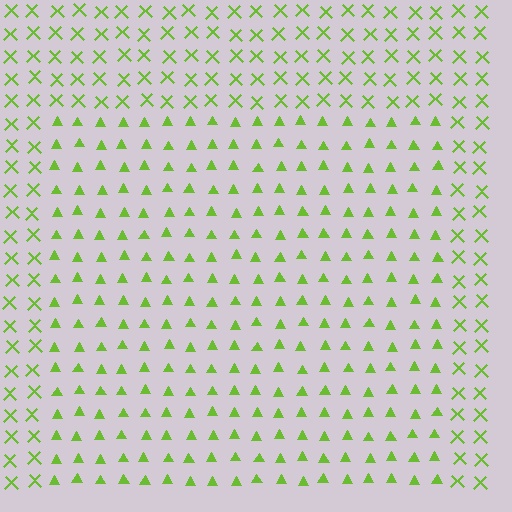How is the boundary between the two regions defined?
The boundary is defined by a change in element shape: triangles inside vs. X marks outside. All elements share the same color and spacing.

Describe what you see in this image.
The image is filled with small lime elements arranged in a uniform grid. A rectangle-shaped region contains triangles, while the surrounding area contains X marks. The boundary is defined purely by the change in element shape.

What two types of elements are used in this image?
The image uses triangles inside the rectangle region and X marks outside it.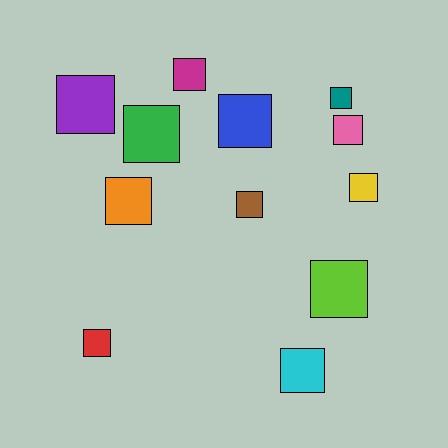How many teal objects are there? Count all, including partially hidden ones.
There is 1 teal object.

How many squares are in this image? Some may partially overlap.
There are 12 squares.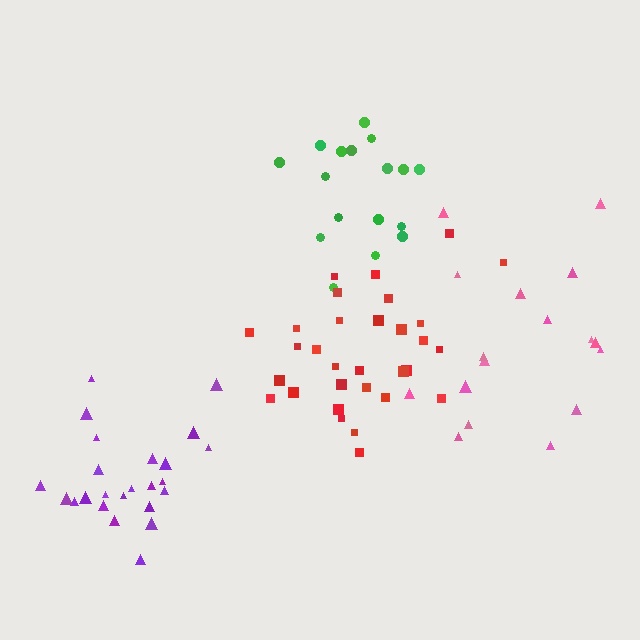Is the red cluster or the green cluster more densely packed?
Red.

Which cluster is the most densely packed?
Purple.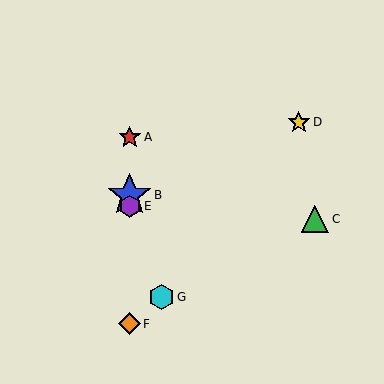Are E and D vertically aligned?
No, E is at x≈130 and D is at x≈299.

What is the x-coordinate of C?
Object C is at x≈315.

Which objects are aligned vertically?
Objects A, B, E, F are aligned vertically.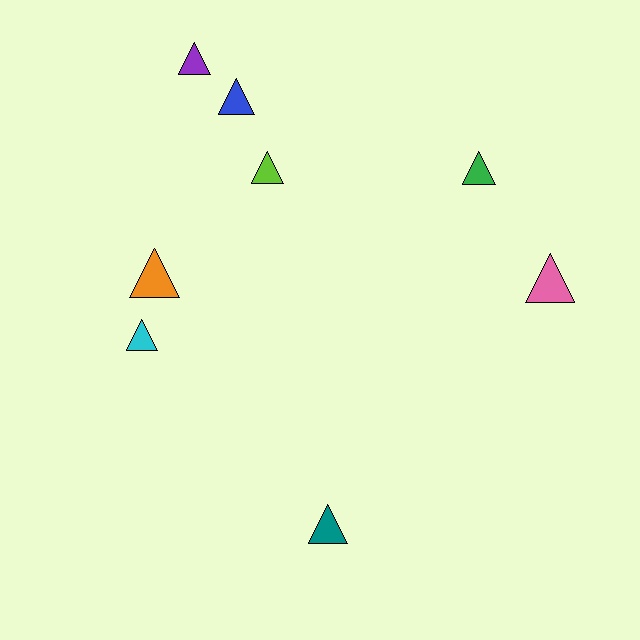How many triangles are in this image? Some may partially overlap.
There are 8 triangles.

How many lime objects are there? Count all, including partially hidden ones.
There is 1 lime object.